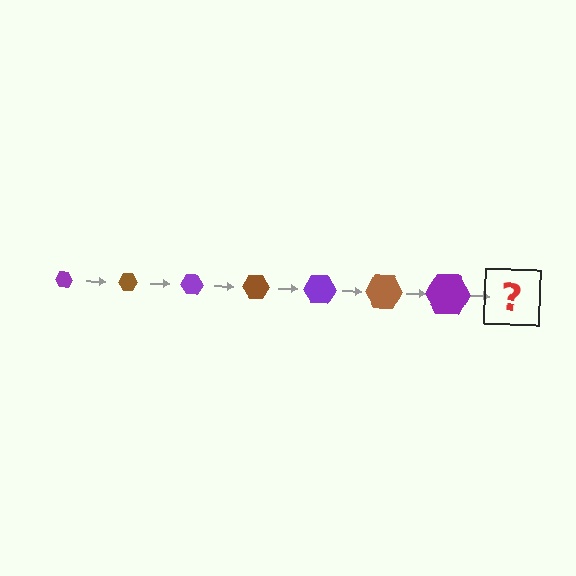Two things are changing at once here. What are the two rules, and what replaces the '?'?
The two rules are that the hexagon grows larger each step and the color cycles through purple and brown. The '?' should be a brown hexagon, larger than the previous one.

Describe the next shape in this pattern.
It should be a brown hexagon, larger than the previous one.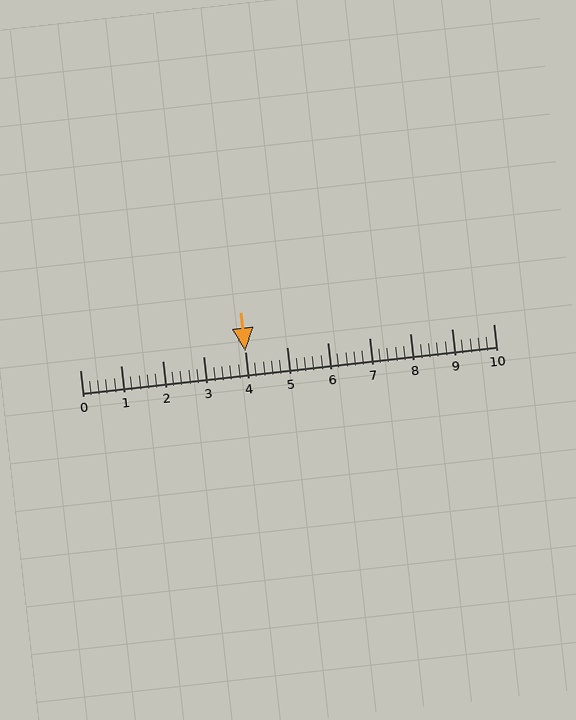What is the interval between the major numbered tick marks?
The major tick marks are spaced 1 units apart.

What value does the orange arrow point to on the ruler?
The orange arrow points to approximately 4.0.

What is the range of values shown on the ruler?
The ruler shows values from 0 to 10.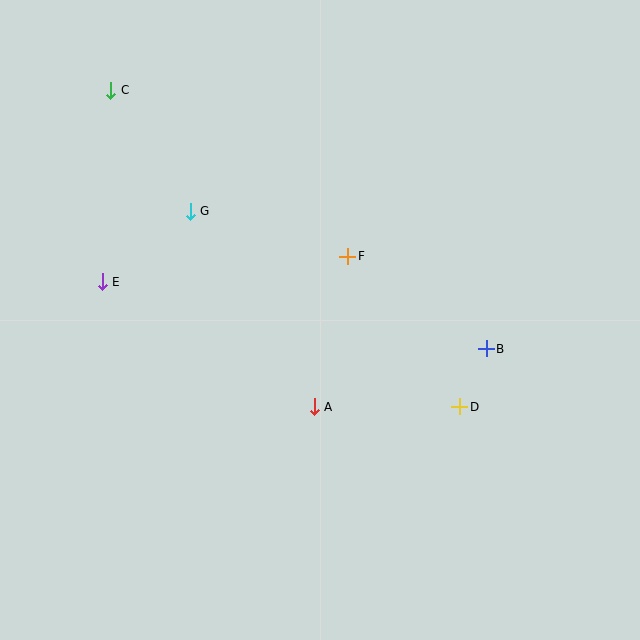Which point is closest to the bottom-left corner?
Point E is closest to the bottom-left corner.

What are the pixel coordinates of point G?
Point G is at (190, 211).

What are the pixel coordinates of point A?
Point A is at (314, 407).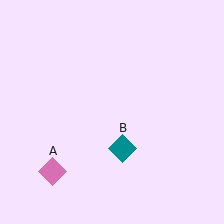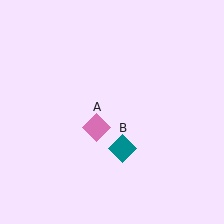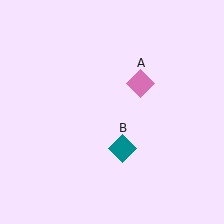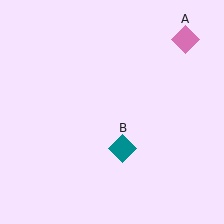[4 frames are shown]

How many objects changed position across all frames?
1 object changed position: pink diamond (object A).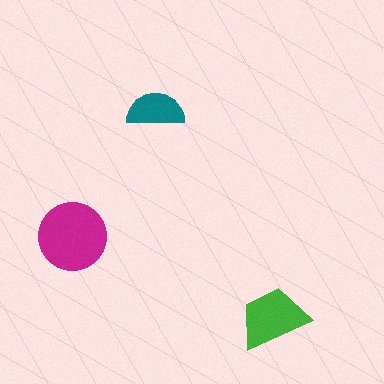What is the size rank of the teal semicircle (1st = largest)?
3rd.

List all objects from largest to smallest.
The magenta circle, the green trapezoid, the teal semicircle.